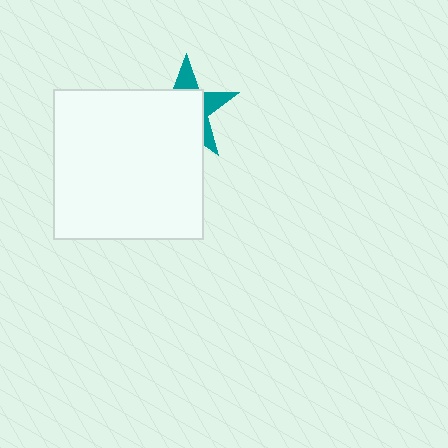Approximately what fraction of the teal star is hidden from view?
Roughly 66% of the teal star is hidden behind the white square.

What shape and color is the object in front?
The object in front is a white square.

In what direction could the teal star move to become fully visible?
The teal star could move toward the upper-right. That would shift it out from behind the white square entirely.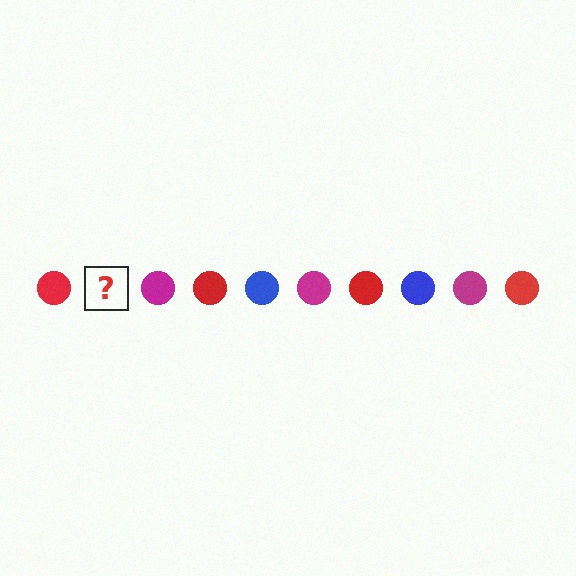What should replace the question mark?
The question mark should be replaced with a blue circle.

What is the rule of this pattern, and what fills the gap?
The rule is that the pattern cycles through red, blue, magenta circles. The gap should be filled with a blue circle.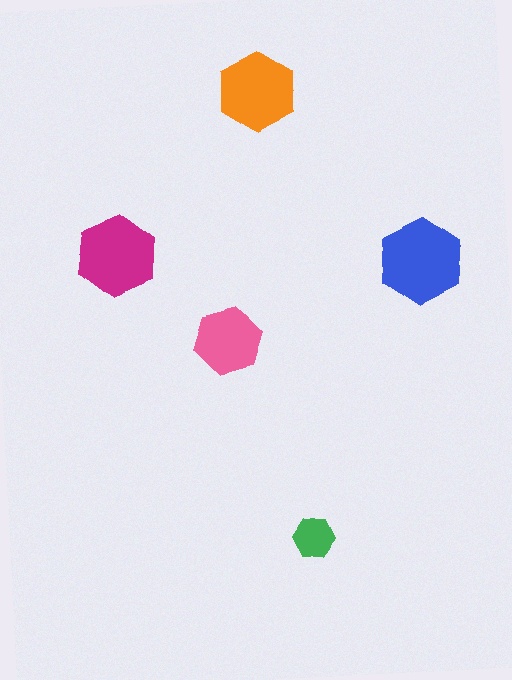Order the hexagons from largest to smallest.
the blue one, the magenta one, the orange one, the pink one, the green one.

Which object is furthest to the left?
The magenta hexagon is leftmost.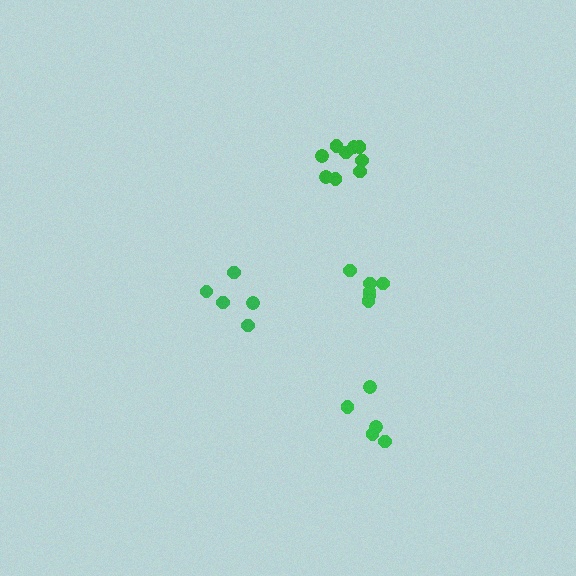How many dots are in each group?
Group 1: 6 dots, Group 2: 9 dots, Group 3: 5 dots, Group 4: 5 dots (25 total).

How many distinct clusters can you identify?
There are 4 distinct clusters.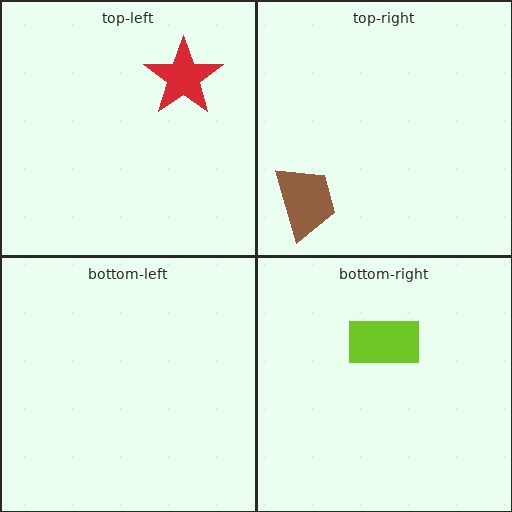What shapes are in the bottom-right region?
The lime rectangle.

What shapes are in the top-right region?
The brown trapezoid.